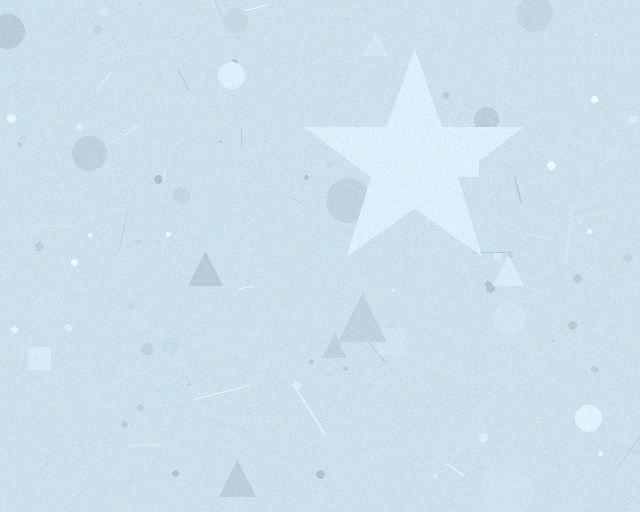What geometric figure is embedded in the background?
A star is embedded in the background.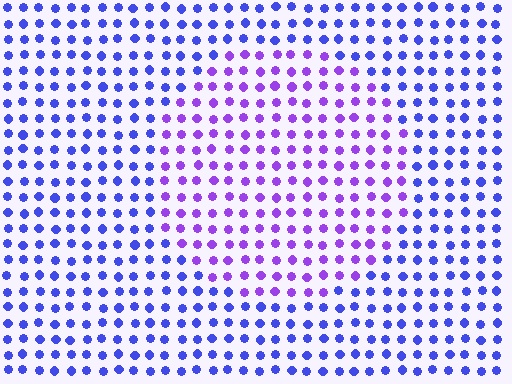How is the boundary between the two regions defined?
The boundary is defined purely by a slight shift in hue (about 35 degrees). Spacing, size, and orientation are identical on both sides.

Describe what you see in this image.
The image is filled with small blue elements in a uniform arrangement. A circle-shaped region is visible where the elements are tinted to a slightly different hue, forming a subtle color boundary.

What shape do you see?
I see a circle.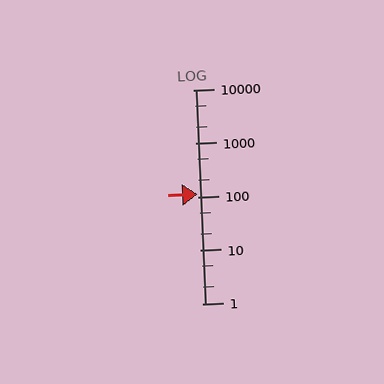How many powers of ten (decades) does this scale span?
The scale spans 4 decades, from 1 to 10000.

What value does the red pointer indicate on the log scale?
The pointer indicates approximately 110.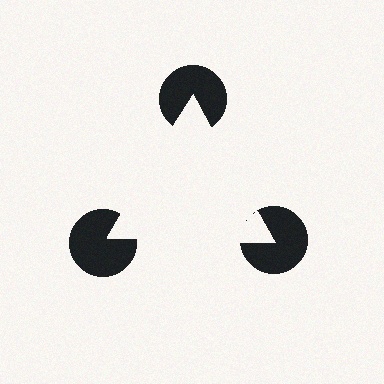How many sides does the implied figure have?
3 sides.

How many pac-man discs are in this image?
There are 3 — one at each vertex of the illusory triangle.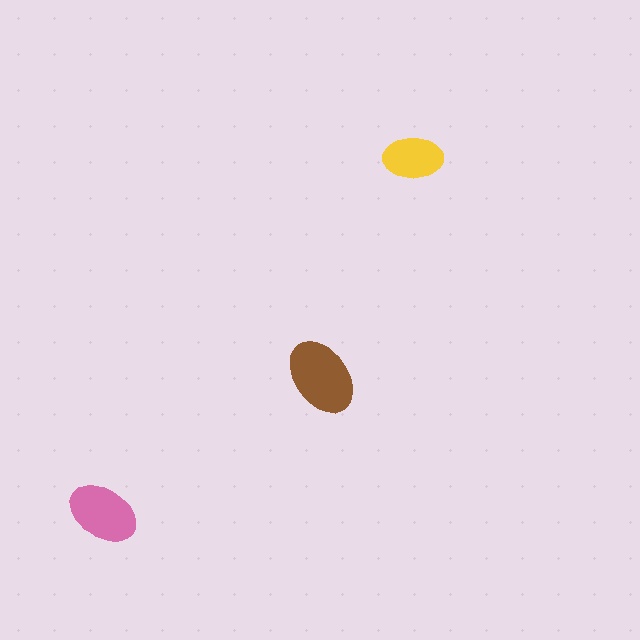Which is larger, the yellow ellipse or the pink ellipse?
The pink one.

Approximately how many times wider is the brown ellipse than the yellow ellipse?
About 1.5 times wider.